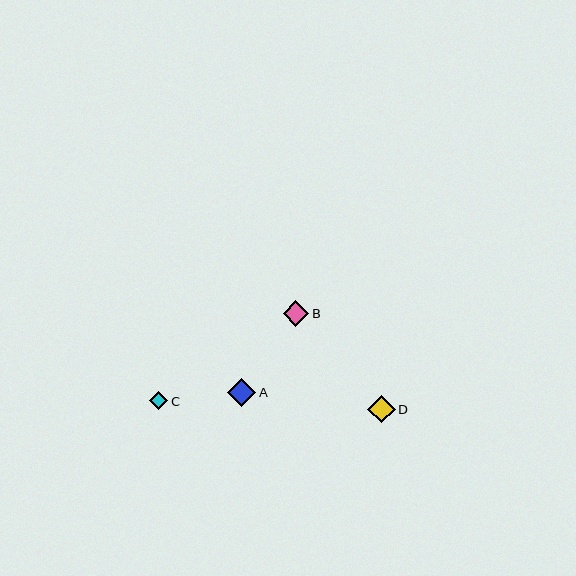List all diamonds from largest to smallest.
From largest to smallest: A, D, B, C.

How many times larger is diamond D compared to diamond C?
Diamond D is approximately 1.5 times the size of diamond C.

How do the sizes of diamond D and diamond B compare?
Diamond D and diamond B are approximately the same size.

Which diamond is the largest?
Diamond A is the largest with a size of approximately 28 pixels.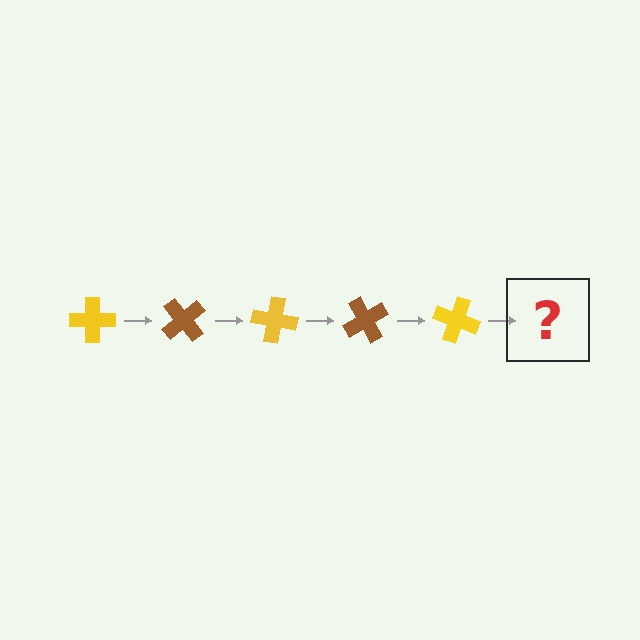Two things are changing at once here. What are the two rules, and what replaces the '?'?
The two rules are that it rotates 50 degrees each step and the color cycles through yellow and brown. The '?' should be a brown cross, rotated 250 degrees from the start.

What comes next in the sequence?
The next element should be a brown cross, rotated 250 degrees from the start.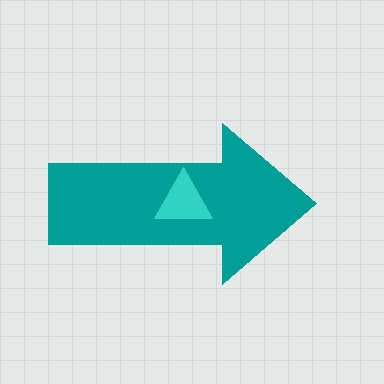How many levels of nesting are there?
2.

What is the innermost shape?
The cyan triangle.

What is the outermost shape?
The teal arrow.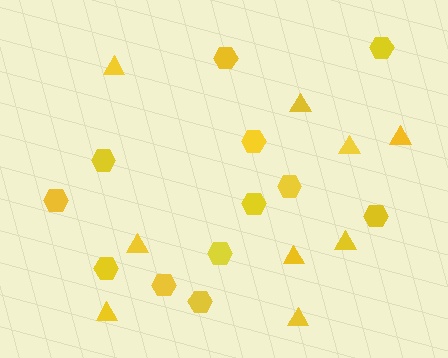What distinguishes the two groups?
There are 2 groups: one group of hexagons (12) and one group of triangles (9).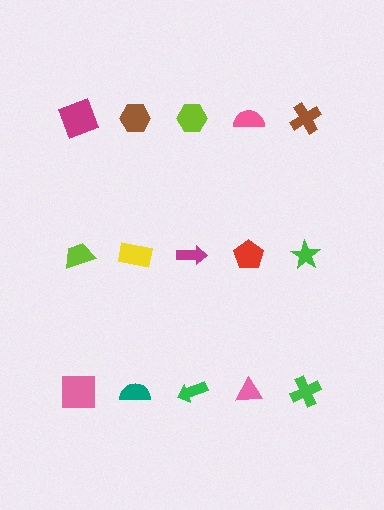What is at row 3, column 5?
A green cross.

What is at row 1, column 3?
A lime hexagon.